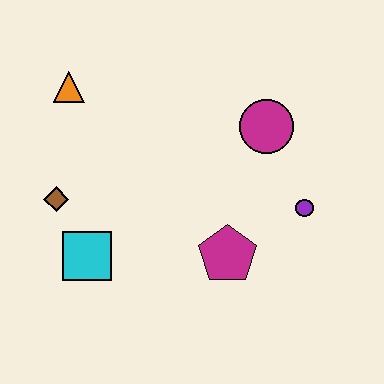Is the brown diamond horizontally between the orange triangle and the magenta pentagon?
No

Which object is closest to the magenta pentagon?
The purple circle is closest to the magenta pentagon.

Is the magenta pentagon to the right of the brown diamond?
Yes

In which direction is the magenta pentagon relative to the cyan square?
The magenta pentagon is to the right of the cyan square.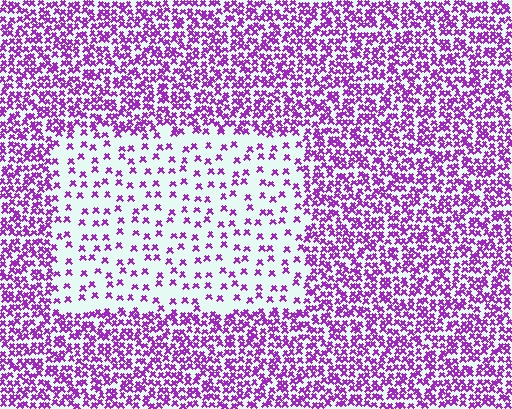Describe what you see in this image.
The image contains small purple elements arranged at two different densities. A rectangle-shaped region is visible where the elements are less densely packed than the surrounding area.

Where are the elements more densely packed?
The elements are more densely packed outside the rectangle boundary.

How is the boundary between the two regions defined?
The boundary is defined by a change in element density (approximately 2.9x ratio). All elements are the same color, size, and shape.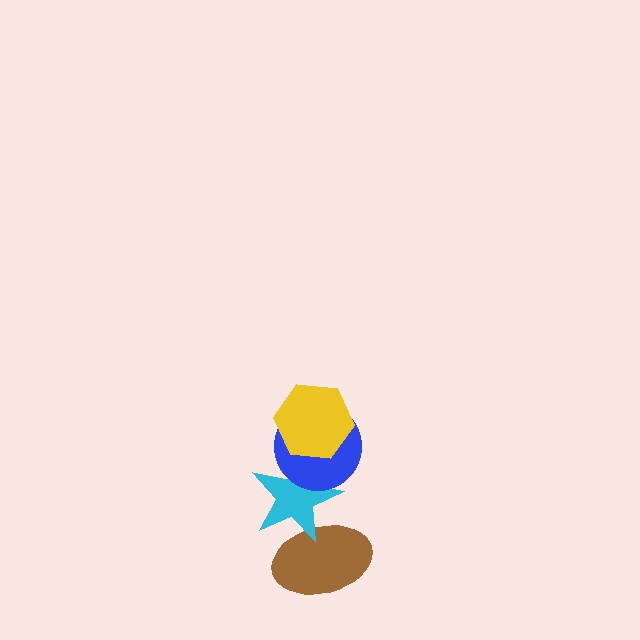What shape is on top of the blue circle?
The yellow hexagon is on top of the blue circle.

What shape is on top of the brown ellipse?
The cyan star is on top of the brown ellipse.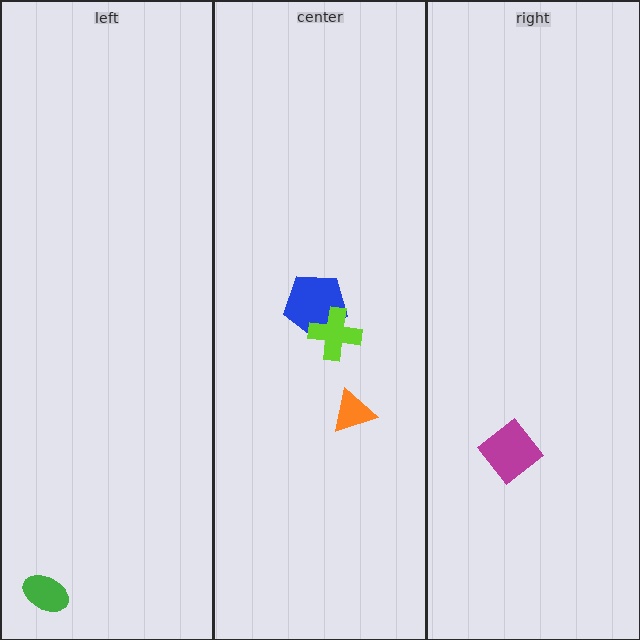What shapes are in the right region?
The magenta diamond.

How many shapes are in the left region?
1.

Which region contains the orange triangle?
The center region.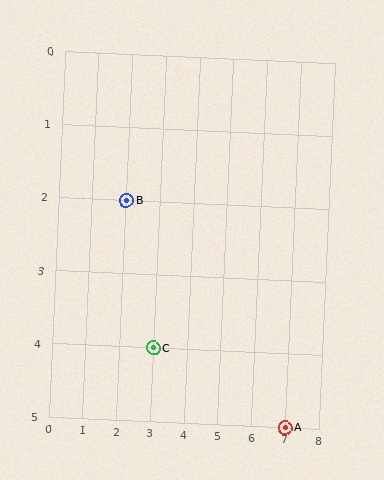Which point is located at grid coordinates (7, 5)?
Point A is at (7, 5).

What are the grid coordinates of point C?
Point C is at grid coordinates (3, 4).